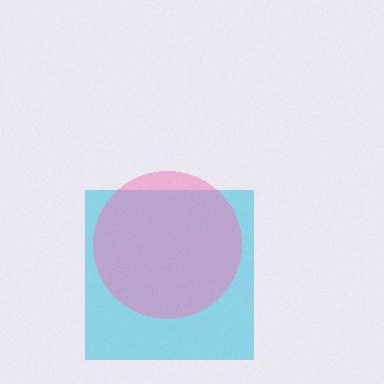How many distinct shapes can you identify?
There are 2 distinct shapes: a cyan square, a pink circle.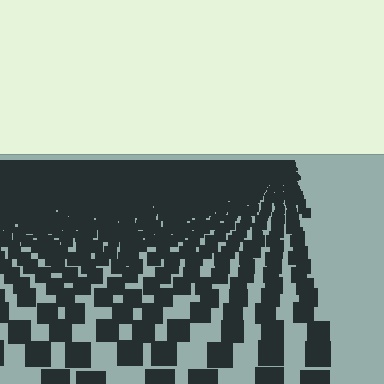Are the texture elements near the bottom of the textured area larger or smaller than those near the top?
Larger. Near the bottom, elements are closer to the viewer and appear at a bigger on-screen size.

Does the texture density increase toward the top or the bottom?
Density increases toward the top.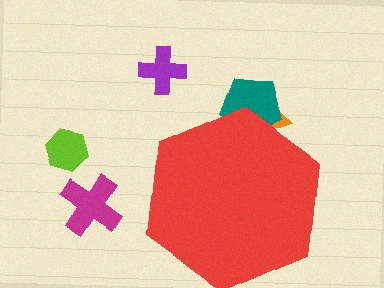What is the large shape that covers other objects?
A red hexagon.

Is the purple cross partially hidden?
No, the purple cross is fully visible.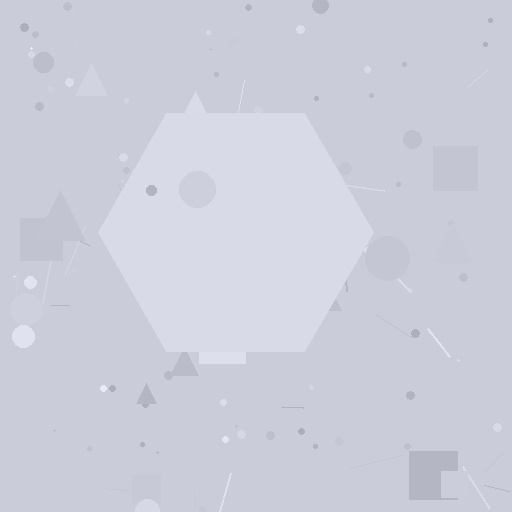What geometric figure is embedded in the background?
A hexagon is embedded in the background.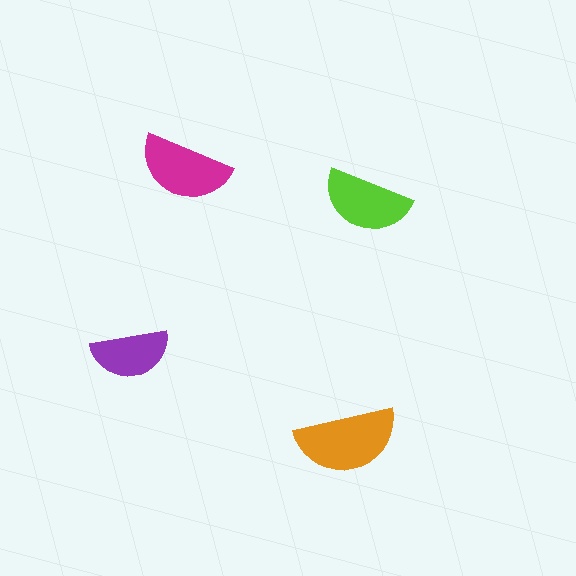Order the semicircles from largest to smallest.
the orange one, the magenta one, the lime one, the purple one.